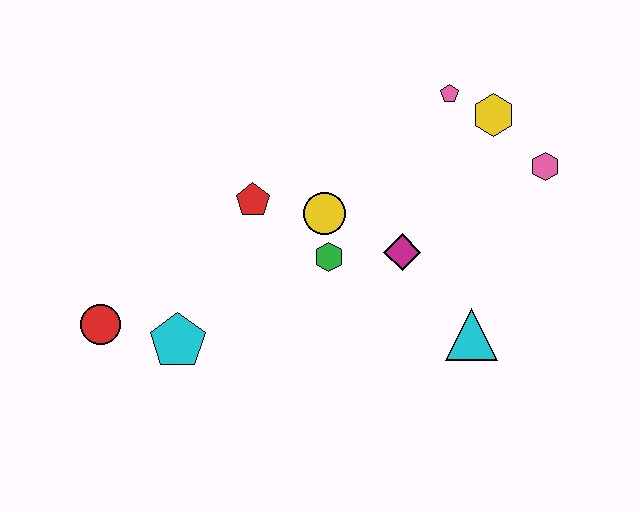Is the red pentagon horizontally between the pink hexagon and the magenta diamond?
No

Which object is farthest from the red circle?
The pink hexagon is farthest from the red circle.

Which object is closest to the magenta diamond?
The green hexagon is closest to the magenta diamond.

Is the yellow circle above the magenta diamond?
Yes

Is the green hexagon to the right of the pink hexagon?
No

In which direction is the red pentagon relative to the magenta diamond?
The red pentagon is to the left of the magenta diamond.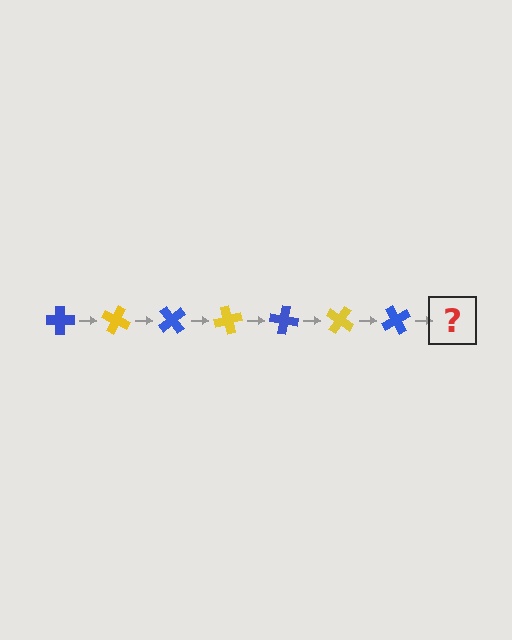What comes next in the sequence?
The next element should be a yellow cross, rotated 175 degrees from the start.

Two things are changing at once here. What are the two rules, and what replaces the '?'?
The two rules are that it rotates 25 degrees each step and the color cycles through blue and yellow. The '?' should be a yellow cross, rotated 175 degrees from the start.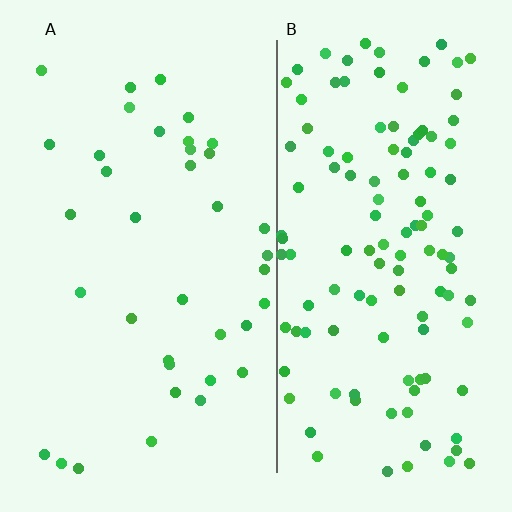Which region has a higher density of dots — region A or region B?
B (the right).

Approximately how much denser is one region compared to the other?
Approximately 3.2× — region B over region A.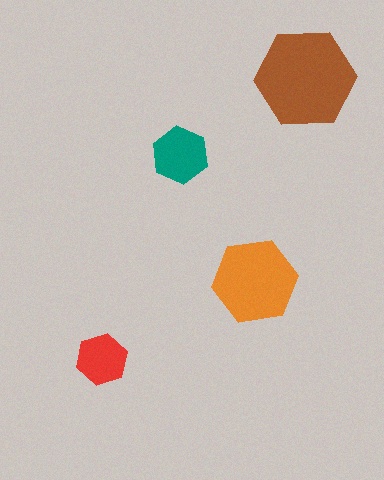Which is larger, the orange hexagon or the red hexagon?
The orange one.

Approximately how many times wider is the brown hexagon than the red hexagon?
About 2 times wider.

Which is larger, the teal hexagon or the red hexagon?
The teal one.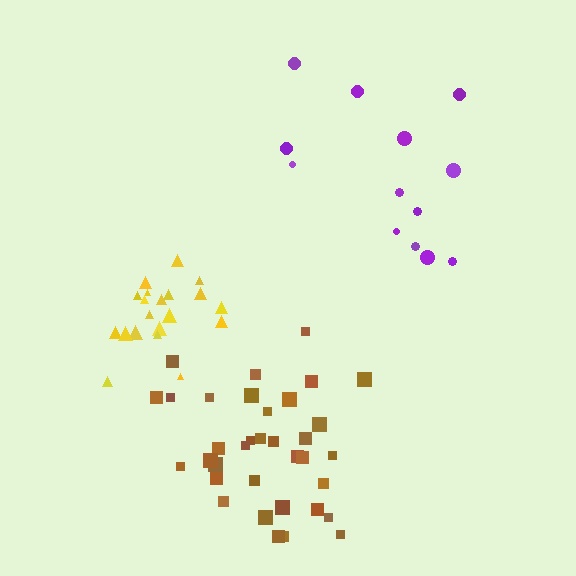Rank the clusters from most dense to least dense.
yellow, brown, purple.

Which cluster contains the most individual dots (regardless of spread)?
Brown (35).